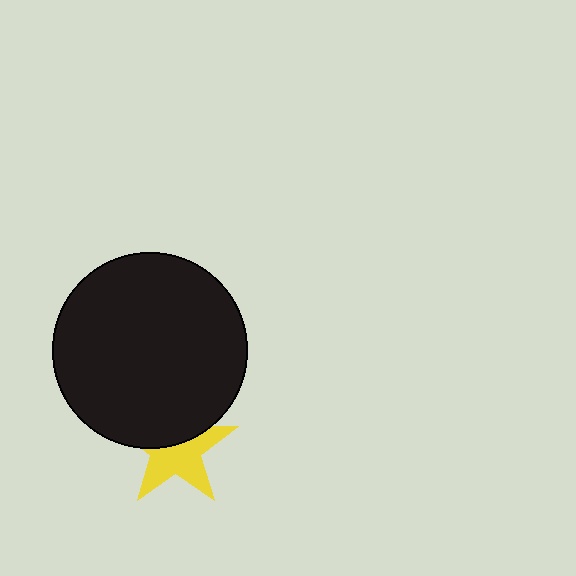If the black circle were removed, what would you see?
You would see the complete yellow star.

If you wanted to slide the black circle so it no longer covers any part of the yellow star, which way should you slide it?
Slide it up — that is the most direct way to separate the two shapes.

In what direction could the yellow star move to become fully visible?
The yellow star could move down. That would shift it out from behind the black circle entirely.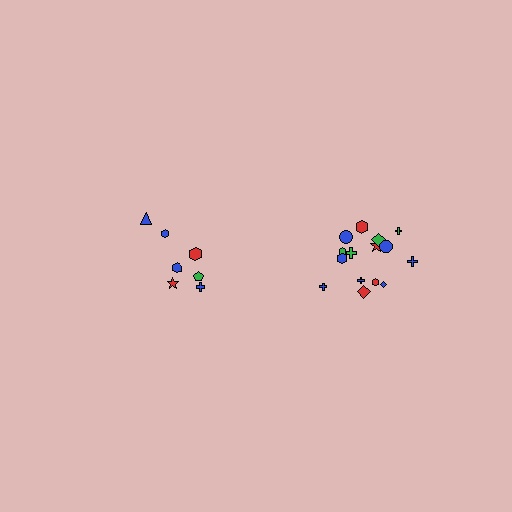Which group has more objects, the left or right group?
The right group.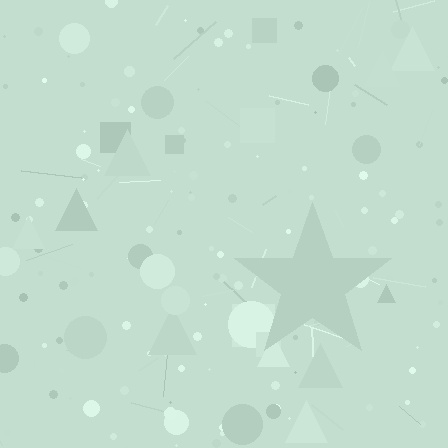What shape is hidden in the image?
A star is hidden in the image.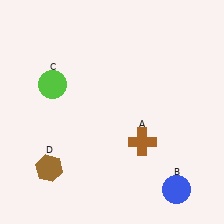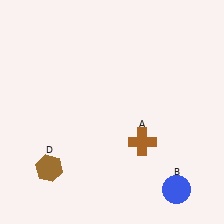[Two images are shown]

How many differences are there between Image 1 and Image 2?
There is 1 difference between the two images.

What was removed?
The lime circle (C) was removed in Image 2.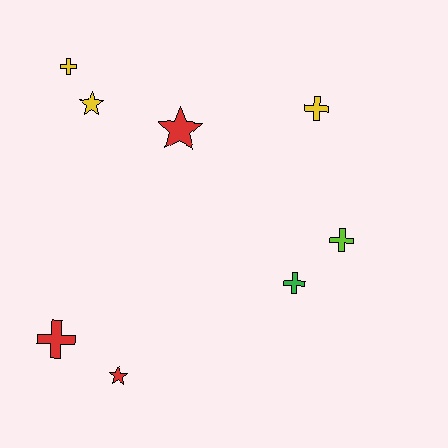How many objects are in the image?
There are 8 objects.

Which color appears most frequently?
Red, with 3 objects.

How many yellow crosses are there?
There are 2 yellow crosses.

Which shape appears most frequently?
Cross, with 5 objects.